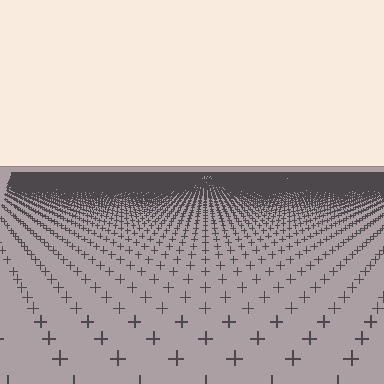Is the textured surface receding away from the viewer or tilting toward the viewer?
The surface is receding away from the viewer. Texture elements get smaller and denser toward the top.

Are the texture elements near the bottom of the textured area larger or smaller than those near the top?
Larger. Near the bottom, elements are closer to the viewer and appear at a bigger on-screen size.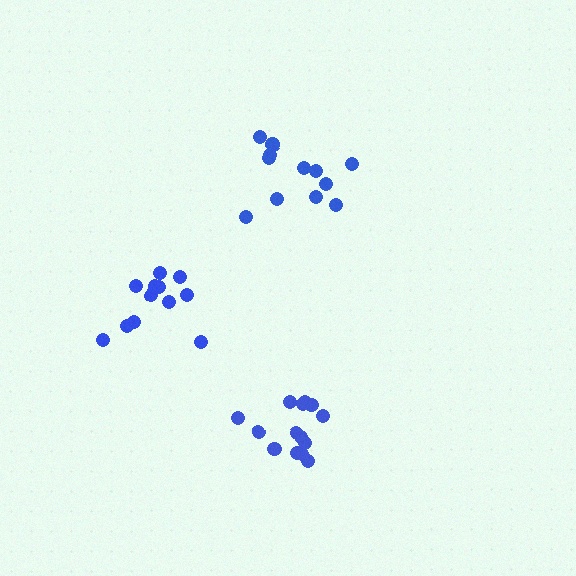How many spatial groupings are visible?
There are 3 spatial groupings.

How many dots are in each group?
Group 1: 12 dots, Group 2: 14 dots, Group 3: 12 dots (38 total).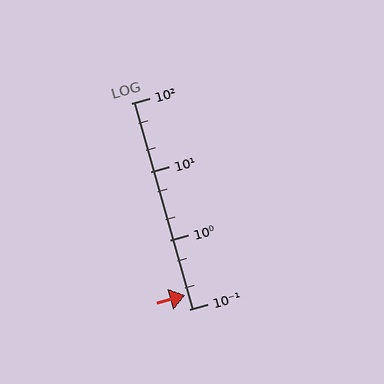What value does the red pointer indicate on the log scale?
The pointer indicates approximately 0.16.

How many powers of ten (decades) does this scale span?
The scale spans 3 decades, from 0.1 to 100.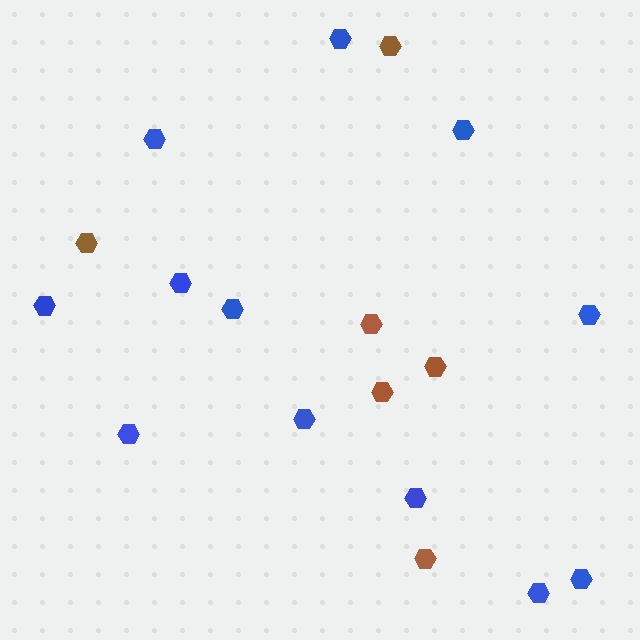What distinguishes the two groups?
There are 2 groups: one group of blue hexagons (12) and one group of brown hexagons (6).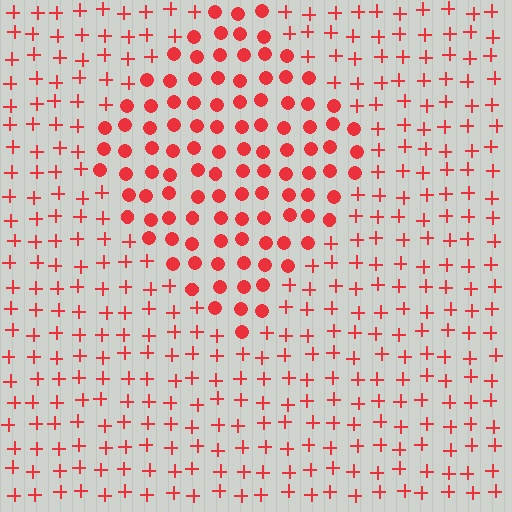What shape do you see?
I see a diamond.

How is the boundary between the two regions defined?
The boundary is defined by a change in element shape: circles inside vs. plus signs outside. All elements share the same color and spacing.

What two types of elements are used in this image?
The image uses circles inside the diamond region and plus signs outside it.